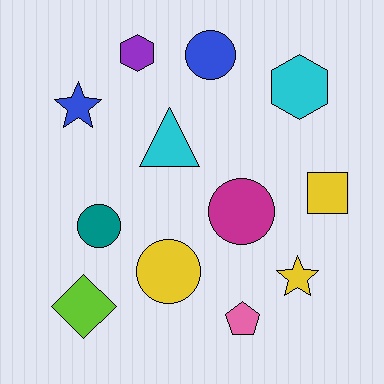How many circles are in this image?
There are 4 circles.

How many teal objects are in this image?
There is 1 teal object.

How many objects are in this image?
There are 12 objects.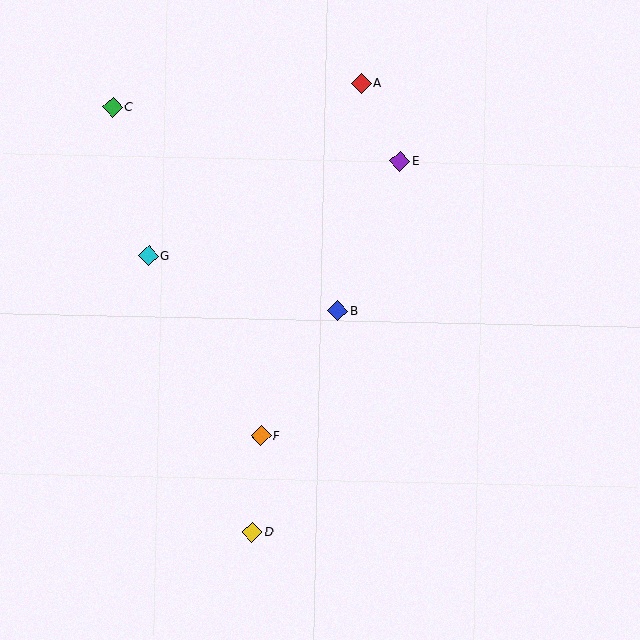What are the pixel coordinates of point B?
Point B is at (338, 310).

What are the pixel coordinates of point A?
Point A is at (361, 83).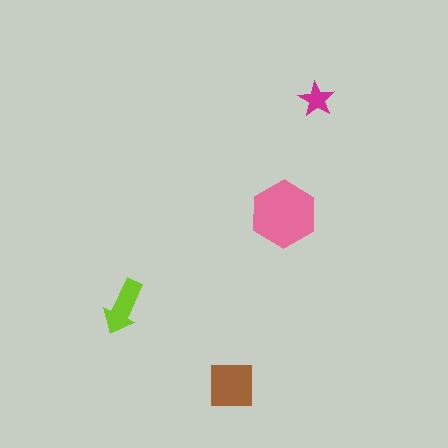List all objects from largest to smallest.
The pink hexagon, the brown square, the lime arrow, the magenta star.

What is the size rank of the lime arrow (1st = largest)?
3rd.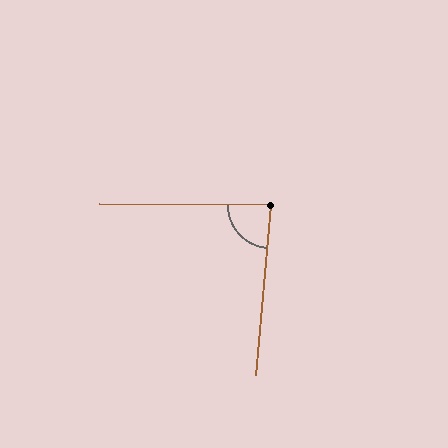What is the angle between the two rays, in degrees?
Approximately 85 degrees.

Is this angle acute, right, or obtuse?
It is approximately a right angle.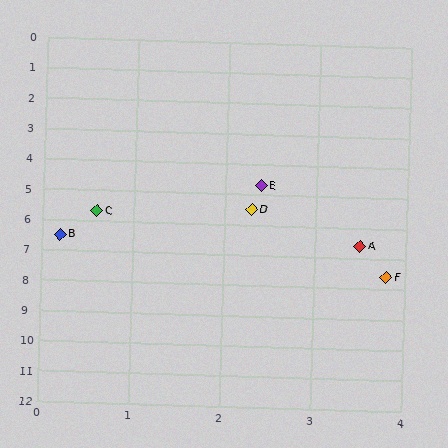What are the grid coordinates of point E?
Point E is at approximately (2.4, 4.7).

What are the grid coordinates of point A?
Point A is at approximately (3.5, 6.6).